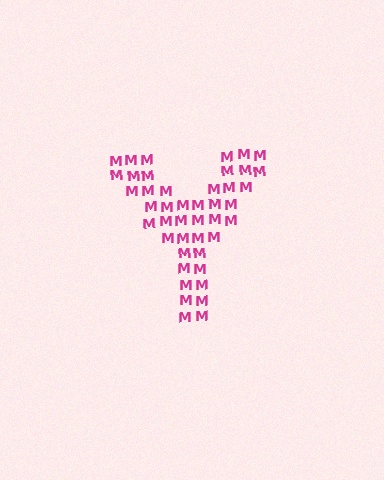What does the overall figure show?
The overall figure shows the letter Y.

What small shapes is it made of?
It is made of small letter M's.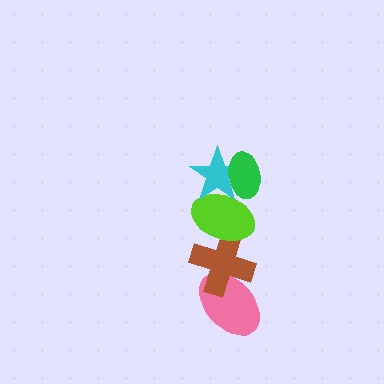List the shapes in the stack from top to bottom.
From top to bottom: the green ellipse, the cyan star, the lime ellipse, the brown cross, the pink ellipse.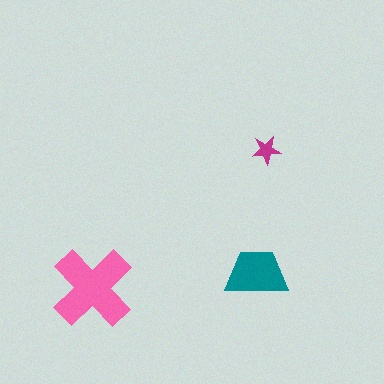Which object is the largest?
The pink cross.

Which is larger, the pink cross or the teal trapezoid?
The pink cross.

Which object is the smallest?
The magenta star.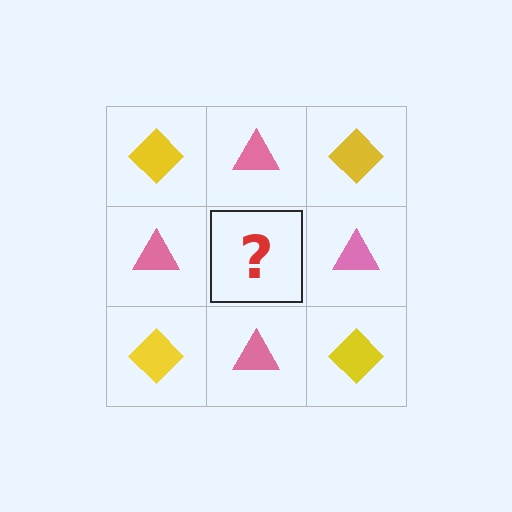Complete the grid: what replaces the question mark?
The question mark should be replaced with a yellow diamond.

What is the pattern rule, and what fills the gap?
The rule is that it alternates yellow diamond and pink triangle in a checkerboard pattern. The gap should be filled with a yellow diamond.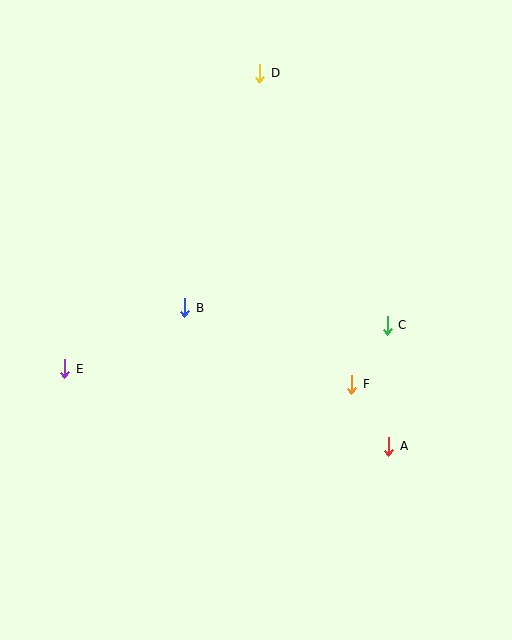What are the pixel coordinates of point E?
Point E is at (65, 369).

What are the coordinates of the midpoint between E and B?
The midpoint between E and B is at (125, 338).